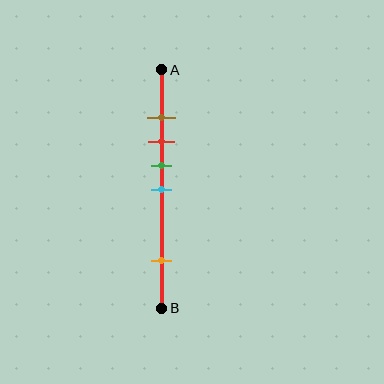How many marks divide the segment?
There are 5 marks dividing the segment.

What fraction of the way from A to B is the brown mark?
The brown mark is approximately 20% (0.2) of the way from A to B.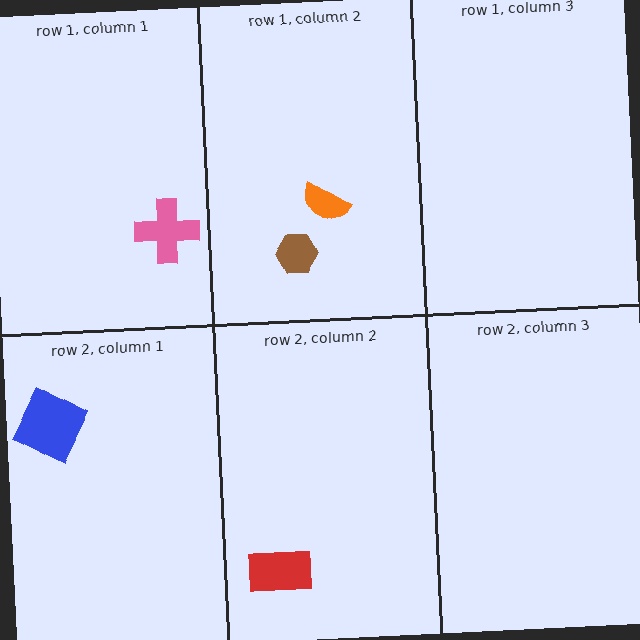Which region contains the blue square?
The row 2, column 1 region.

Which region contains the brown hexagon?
The row 1, column 2 region.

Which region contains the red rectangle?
The row 2, column 2 region.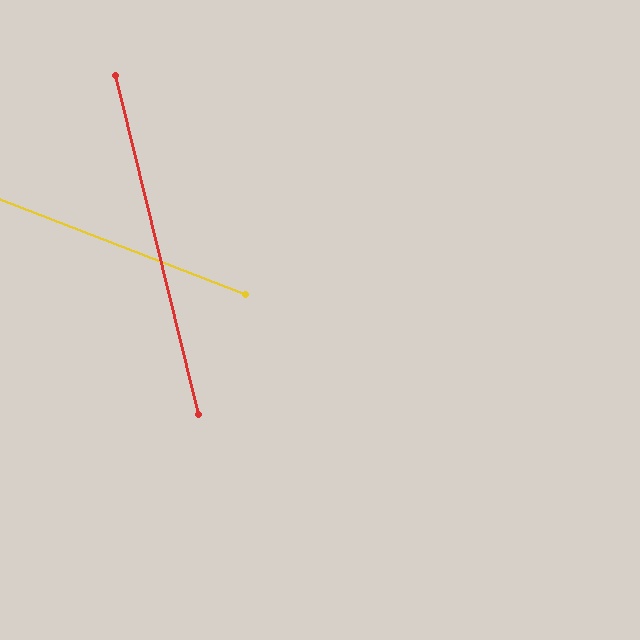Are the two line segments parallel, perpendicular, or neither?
Neither parallel nor perpendicular — they differ by about 55°.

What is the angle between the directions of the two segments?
Approximately 55 degrees.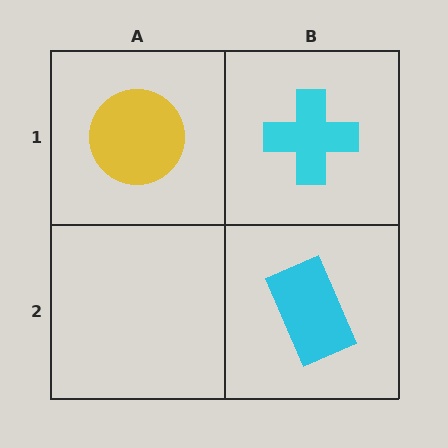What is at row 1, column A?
A yellow circle.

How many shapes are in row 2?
1 shape.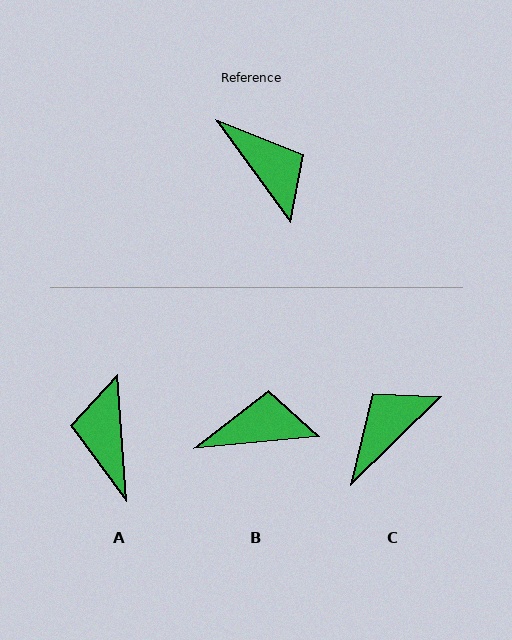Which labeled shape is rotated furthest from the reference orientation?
A, about 148 degrees away.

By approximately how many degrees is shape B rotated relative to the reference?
Approximately 59 degrees counter-clockwise.